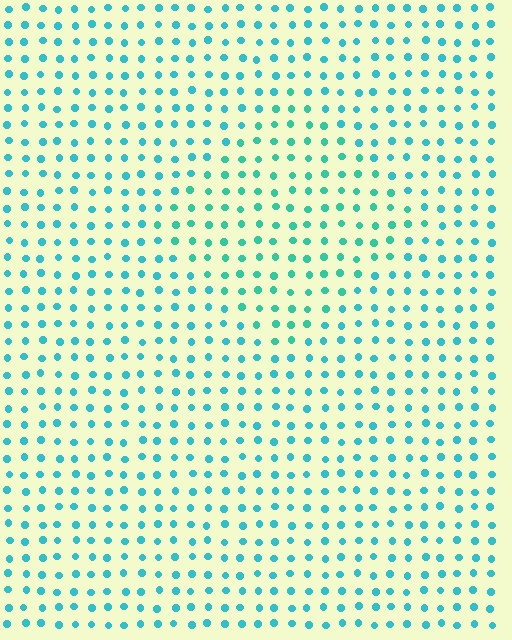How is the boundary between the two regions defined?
The boundary is defined purely by a slight shift in hue (about 21 degrees). Spacing, size, and orientation are identical on both sides.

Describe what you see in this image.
The image is filled with small cyan elements in a uniform arrangement. A diamond-shaped region is visible where the elements are tinted to a slightly different hue, forming a subtle color boundary.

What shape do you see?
I see a diamond.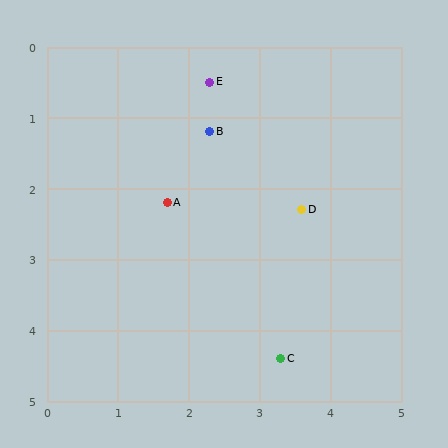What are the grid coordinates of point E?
Point E is at approximately (2.3, 0.5).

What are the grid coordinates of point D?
Point D is at approximately (3.6, 2.3).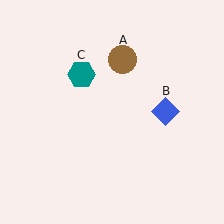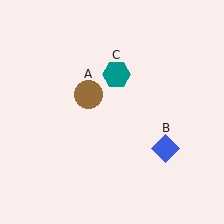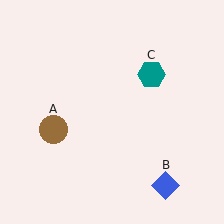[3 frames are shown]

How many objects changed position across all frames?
3 objects changed position: brown circle (object A), blue diamond (object B), teal hexagon (object C).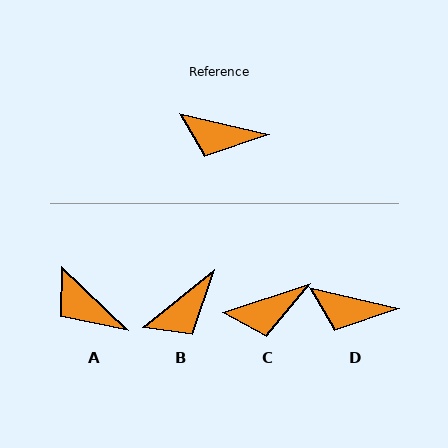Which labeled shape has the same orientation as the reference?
D.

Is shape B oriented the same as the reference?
No, it is off by about 53 degrees.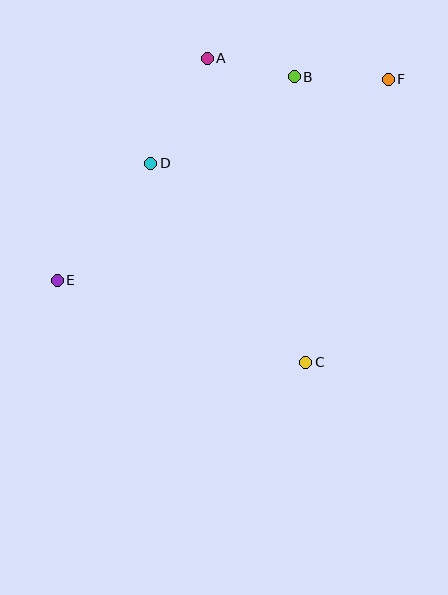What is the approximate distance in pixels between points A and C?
The distance between A and C is approximately 320 pixels.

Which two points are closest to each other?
Points A and B are closest to each other.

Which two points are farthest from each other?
Points E and F are farthest from each other.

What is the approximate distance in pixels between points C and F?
The distance between C and F is approximately 295 pixels.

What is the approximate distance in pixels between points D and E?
The distance between D and E is approximately 150 pixels.